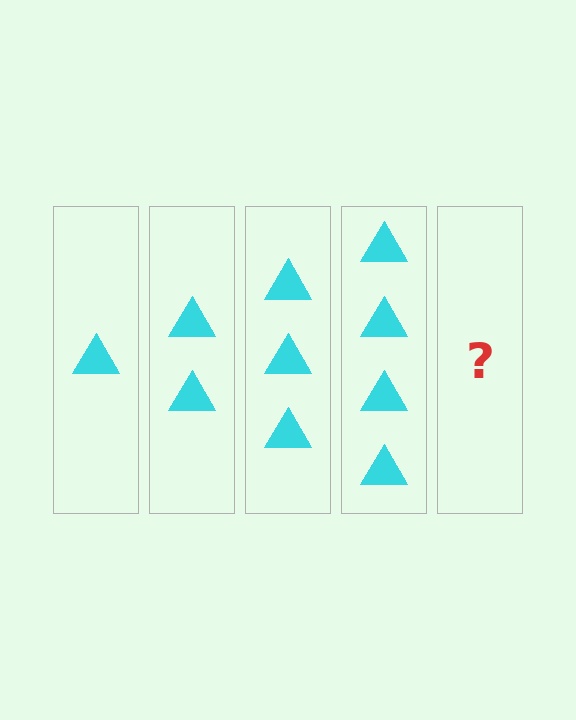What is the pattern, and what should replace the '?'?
The pattern is that each step adds one more triangle. The '?' should be 5 triangles.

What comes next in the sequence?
The next element should be 5 triangles.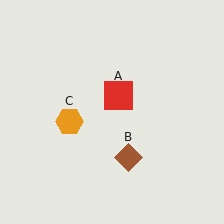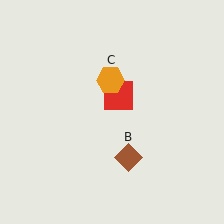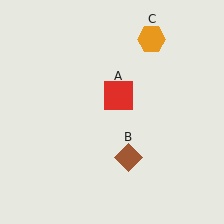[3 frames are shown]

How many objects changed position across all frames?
1 object changed position: orange hexagon (object C).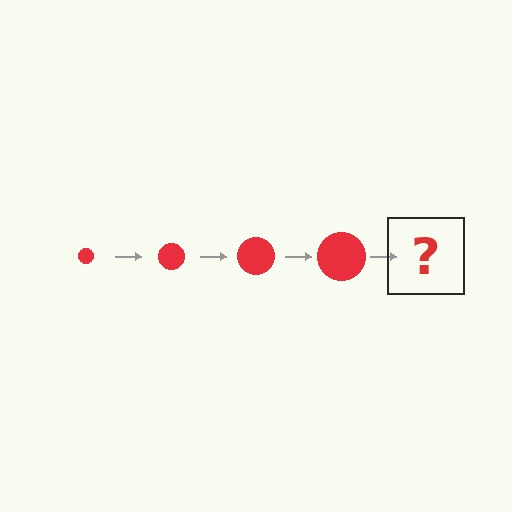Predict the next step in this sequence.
The next step is a red circle, larger than the previous one.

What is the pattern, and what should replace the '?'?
The pattern is that the circle gets progressively larger each step. The '?' should be a red circle, larger than the previous one.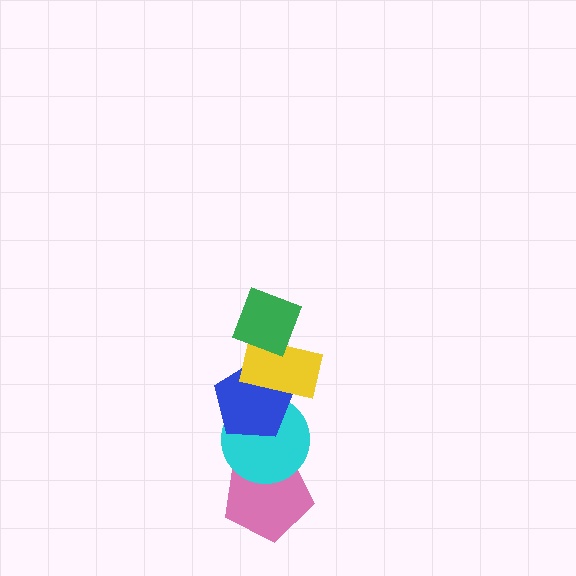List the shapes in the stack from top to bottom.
From top to bottom: the green diamond, the yellow rectangle, the blue pentagon, the cyan circle, the pink pentagon.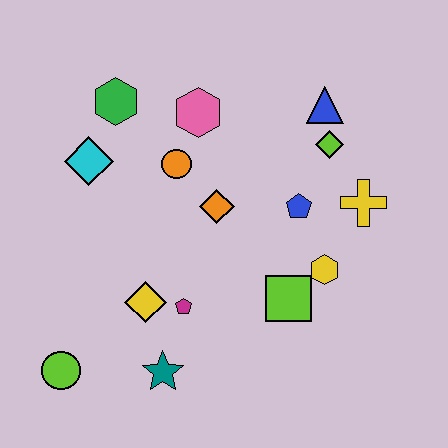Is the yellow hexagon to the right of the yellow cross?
No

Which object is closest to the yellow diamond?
The magenta pentagon is closest to the yellow diamond.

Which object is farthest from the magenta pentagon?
The blue triangle is farthest from the magenta pentagon.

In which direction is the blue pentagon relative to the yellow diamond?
The blue pentagon is to the right of the yellow diamond.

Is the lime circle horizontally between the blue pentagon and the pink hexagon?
No